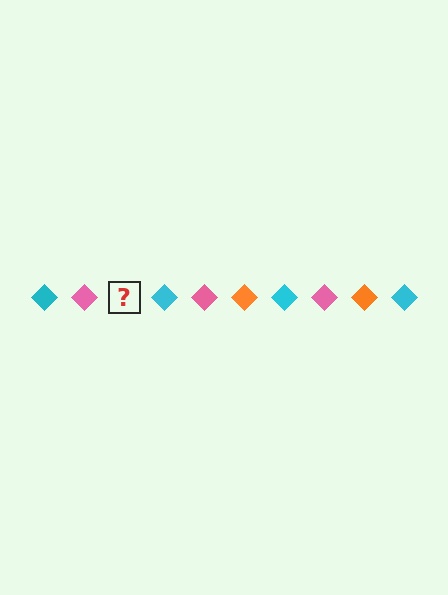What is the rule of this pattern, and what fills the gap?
The rule is that the pattern cycles through cyan, pink, orange diamonds. The gap should be filled with an orange diamond.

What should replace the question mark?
The question mark should be replaced with an orange diamond.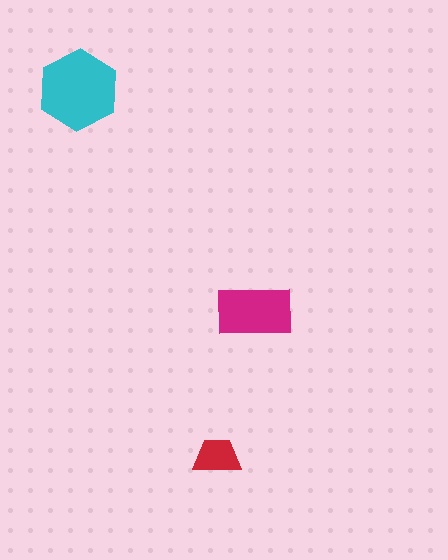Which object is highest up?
The cyan hexagon is topmost.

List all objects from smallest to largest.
The red trapezoid, the magenta rectangle, the cyan hexagon.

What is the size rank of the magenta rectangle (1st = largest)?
2nd.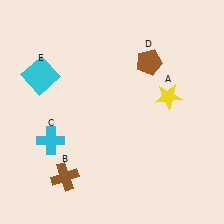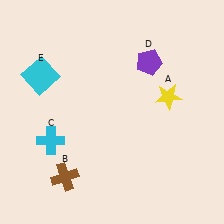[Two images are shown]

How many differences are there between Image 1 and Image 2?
There is 1 difference between the two images.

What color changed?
The pentagon (D) changed from brown in Image 1 to purple in Image 2.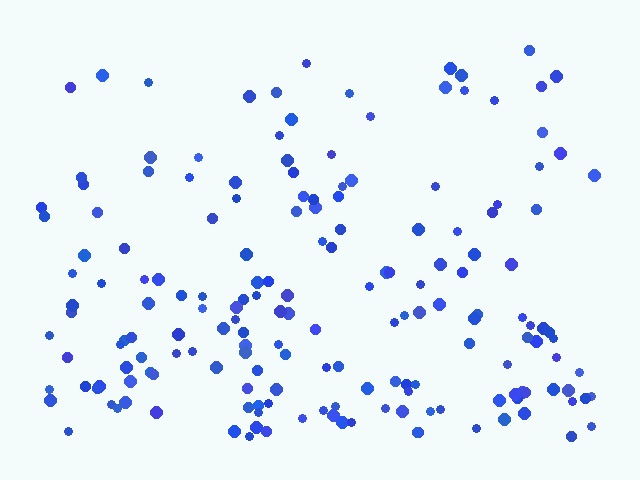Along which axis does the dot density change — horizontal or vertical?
Vertical.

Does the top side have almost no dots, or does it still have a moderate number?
Still a moderate number, just noticeably fewer than the bottom.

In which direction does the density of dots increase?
From top to bottom, with the bottom side densest.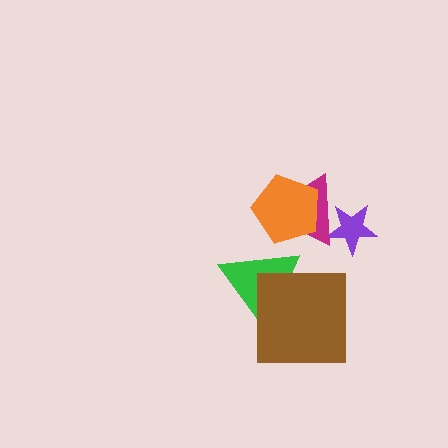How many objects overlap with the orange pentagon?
1 object overlaps with the orange pentagon.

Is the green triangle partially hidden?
Yes, it is partially covered by another shape.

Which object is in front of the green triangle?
The brown square is in front of the green triangle.